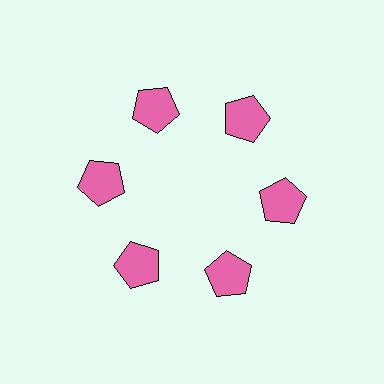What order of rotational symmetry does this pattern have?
This pattern has 6-fold rotational symmetry.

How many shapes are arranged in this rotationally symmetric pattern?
There are 6 shapes, arranged in 6 groups of 1.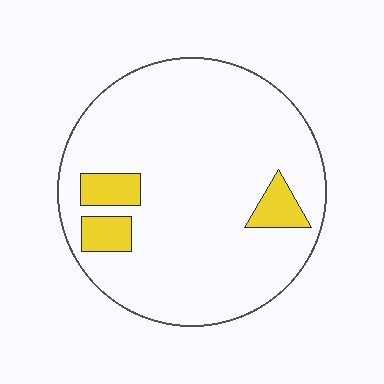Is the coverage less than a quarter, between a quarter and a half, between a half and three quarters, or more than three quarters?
Less than a quarter.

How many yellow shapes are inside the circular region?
3.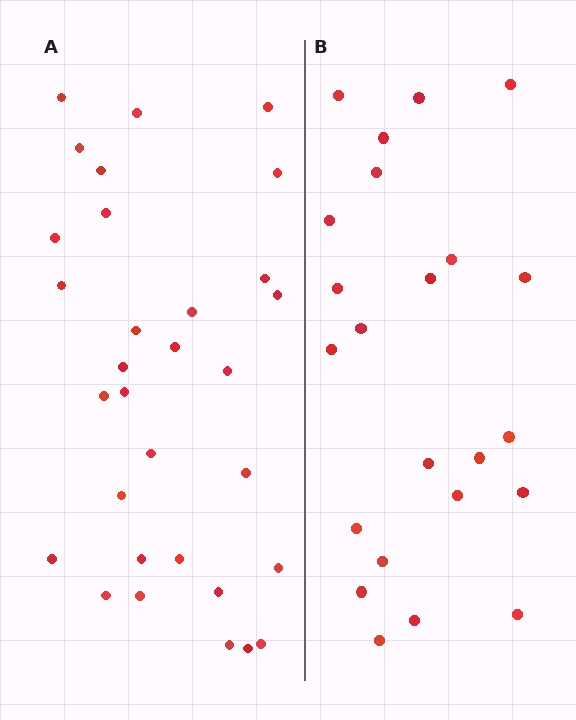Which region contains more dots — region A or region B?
Region A (the left region) has more dots.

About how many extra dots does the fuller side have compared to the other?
Region A has roughly 8 or so more dots than region B.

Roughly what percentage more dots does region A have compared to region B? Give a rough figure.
About 35% more.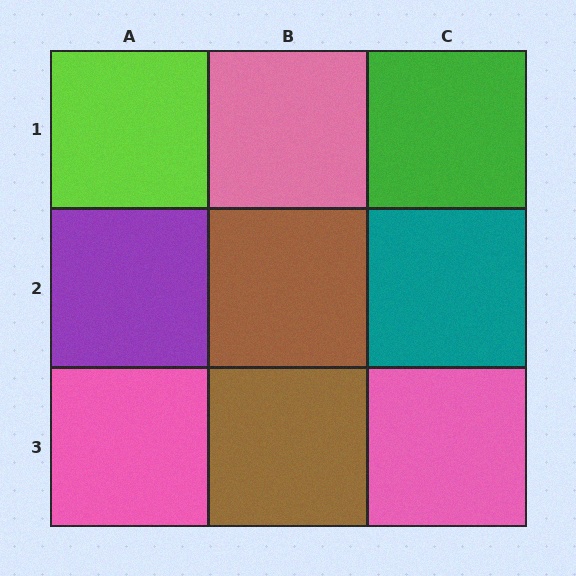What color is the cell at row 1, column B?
Pink.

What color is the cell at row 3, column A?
Pink.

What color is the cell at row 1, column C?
Green.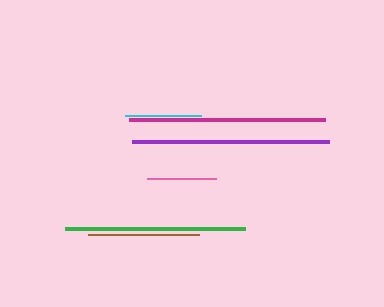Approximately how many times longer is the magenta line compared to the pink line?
The magenta line is approximately 2.9 times the length of the pink line.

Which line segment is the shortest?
The pink line is the shortest at approximately 68 pixels.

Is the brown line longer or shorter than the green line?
The green line is longer than the brown line.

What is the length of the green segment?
The green segment is approximately 180 pixels long.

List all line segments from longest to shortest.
From longest to shortest: magenta, purple, green, brown, cyan, pink.